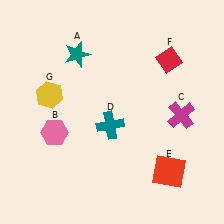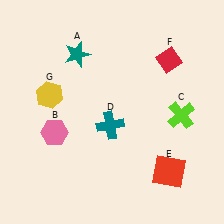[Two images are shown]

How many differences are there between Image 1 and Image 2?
There is 1 difference between the two images.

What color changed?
The cross (C) changed from magenta in Image 1 to lime in Image 2.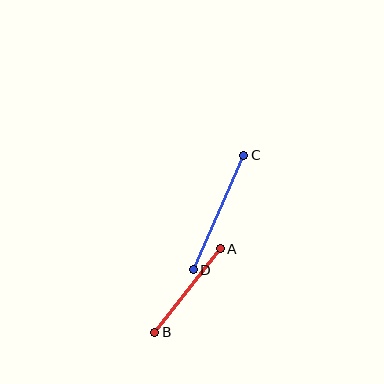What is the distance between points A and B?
The distance is approximately 106 pixels.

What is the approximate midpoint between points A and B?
The midpoint is at approximately (188, 290) pixels.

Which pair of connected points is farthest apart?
Points C and D are farthest apart.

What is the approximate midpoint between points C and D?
The midpoint is at approximately (218, 212) pixels.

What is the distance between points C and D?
The distance is approximately 125 pixels.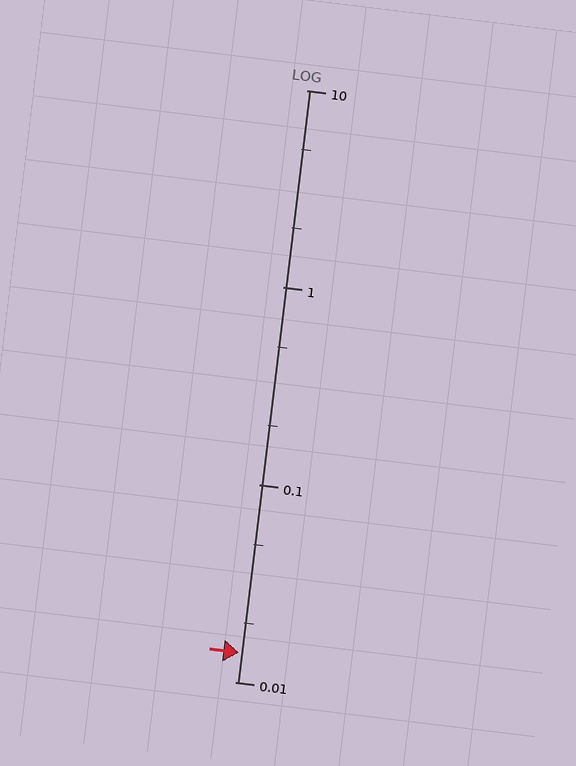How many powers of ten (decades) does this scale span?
The scale spans 3 decades, from 0.01 to 10.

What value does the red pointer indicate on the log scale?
The pointer indicates approximately 0.014.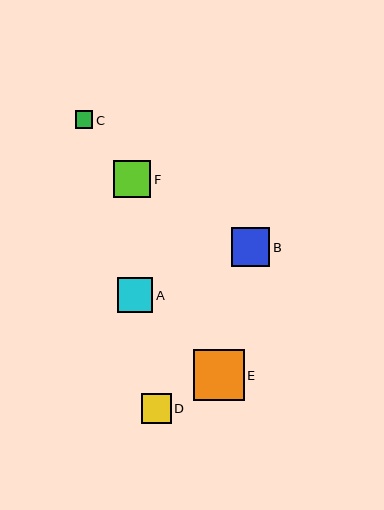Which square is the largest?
Square E is the largest with a size of approximately 50 pixels.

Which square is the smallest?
Square C is the smallest with a size of approximately 18 pixels.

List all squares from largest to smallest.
From largest to smallest: E, B, F, A, D, C.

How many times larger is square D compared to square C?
Square D is approximately 1.7 times the size of square C.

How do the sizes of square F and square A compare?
Square F and square A are approximately the same size.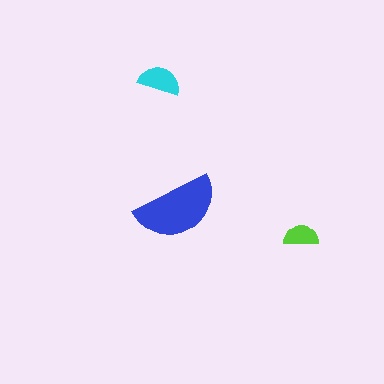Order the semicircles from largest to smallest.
the blue one, the cyan one, the lime one.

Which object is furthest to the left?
The cyan semicircle is leftmost.